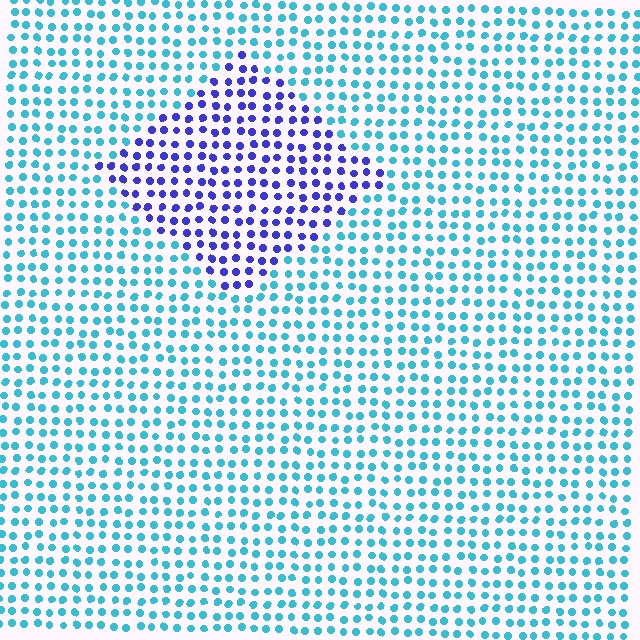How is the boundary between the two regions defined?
The boundary is defined purely by a slight shift in hue (about 55 degrees). Spacing, size, and orientation are identical on both sides.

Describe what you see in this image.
The image is filled with small cyan elements in a uniform arrangement. A diamond-shaped region is visible where the elements are tinted to a slightly different hue, forming a subtle color boundary.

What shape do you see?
I see a diamond.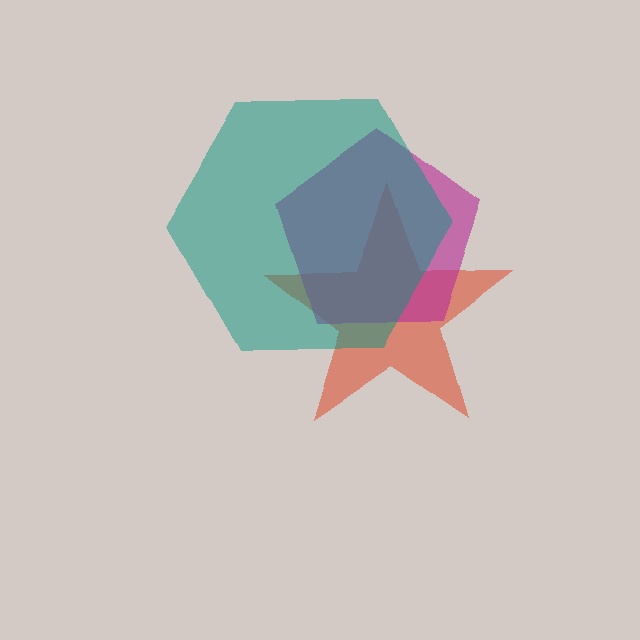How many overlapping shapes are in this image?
There are 3 overlapping shapes in the image.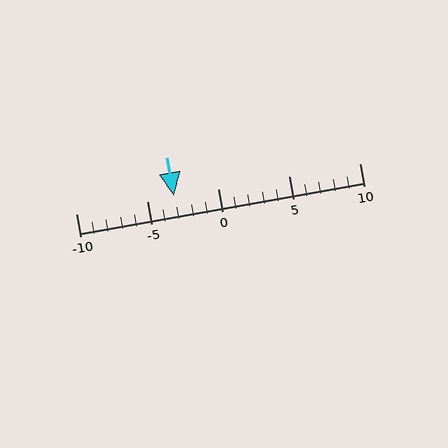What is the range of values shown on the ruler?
The ruler shows values from -10 to 10.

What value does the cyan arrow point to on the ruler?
The cyan arrow points to approximately -3.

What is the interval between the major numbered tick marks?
The major tick marks are spaced 5 units apart.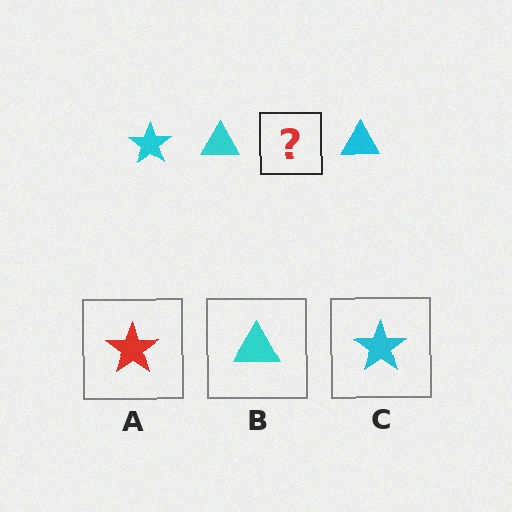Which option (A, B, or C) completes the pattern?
C.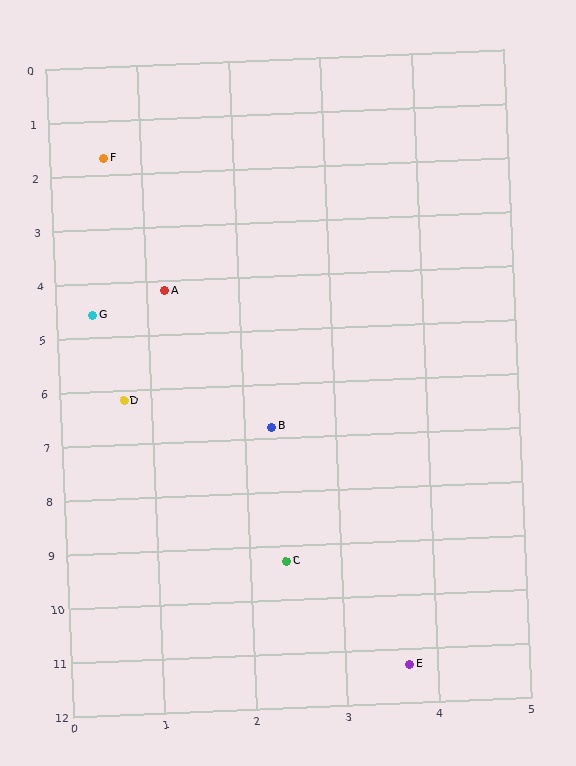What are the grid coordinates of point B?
Point B is at approximately (2.3, 6.8).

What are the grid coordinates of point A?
Point A is at approximately (1.2, 4.2).